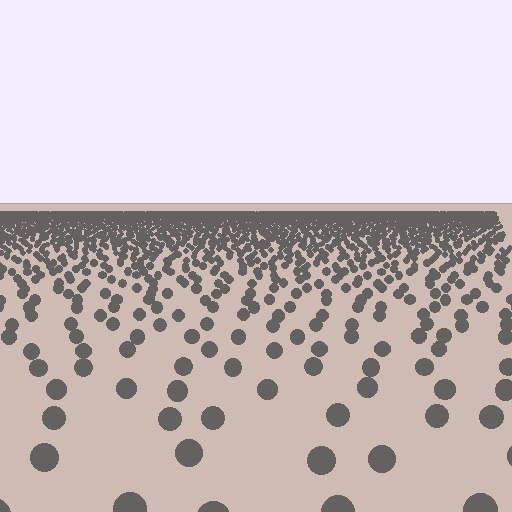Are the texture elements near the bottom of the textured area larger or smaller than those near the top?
Larger. Near the bottom, elements are closer to the viewer and appear at a bigger on-screen size.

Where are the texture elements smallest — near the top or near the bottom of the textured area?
Near the top.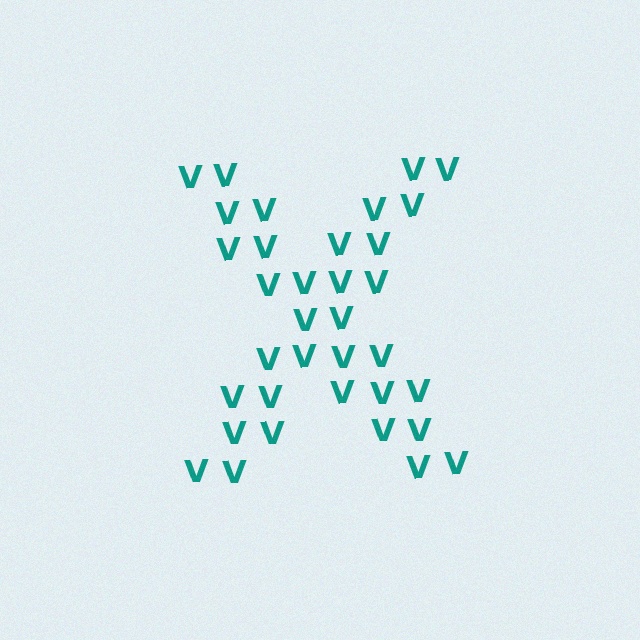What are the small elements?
The small elements are letter V's.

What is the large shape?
The large shape is the letter X.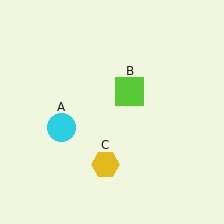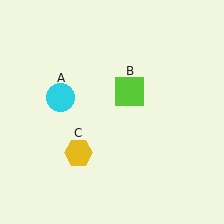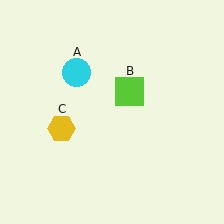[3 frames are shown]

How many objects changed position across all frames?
2 objects changed position: cyan circle (object A), yellow hexagon (object C).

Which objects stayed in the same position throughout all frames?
Lime square (object B) remained stationary.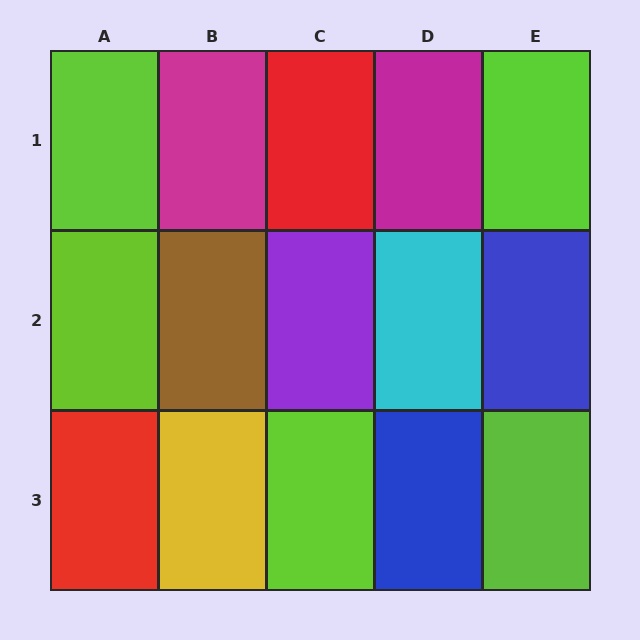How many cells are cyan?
1 cell is cyan.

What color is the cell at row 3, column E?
Lime.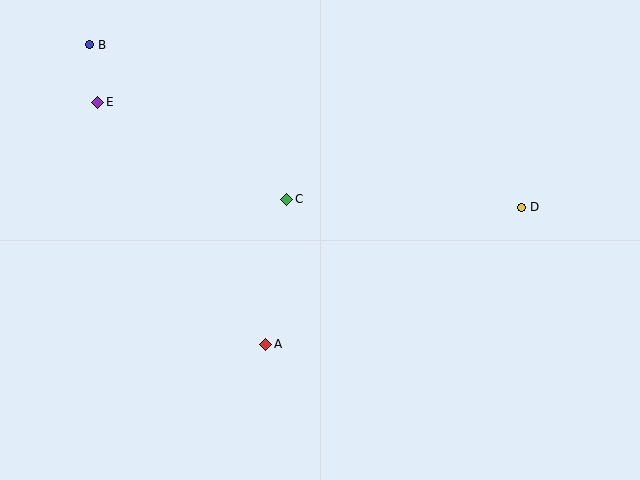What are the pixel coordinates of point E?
Point E is at (98, 102).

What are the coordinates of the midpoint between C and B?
The midpoint between C and B is at (188, 122).